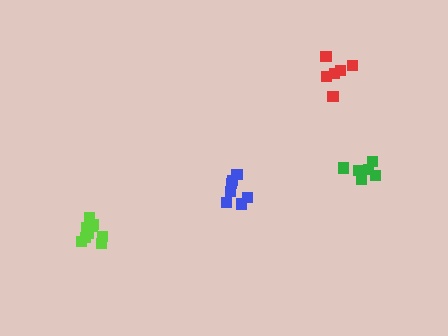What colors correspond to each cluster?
The clusters are colored: green, lime, blue, red.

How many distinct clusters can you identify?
There are 4 distinct clusters.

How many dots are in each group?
Group 1: 6 dots, Group 2: 9 dots, Group 3: 7 dots, Group 4: 6 dots (28 total).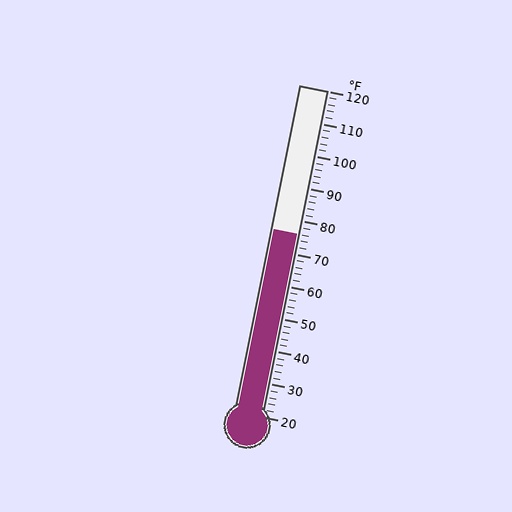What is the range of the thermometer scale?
The thermometer scale ranges from 20°F to 120°F.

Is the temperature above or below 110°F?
The temperature is below 110°F.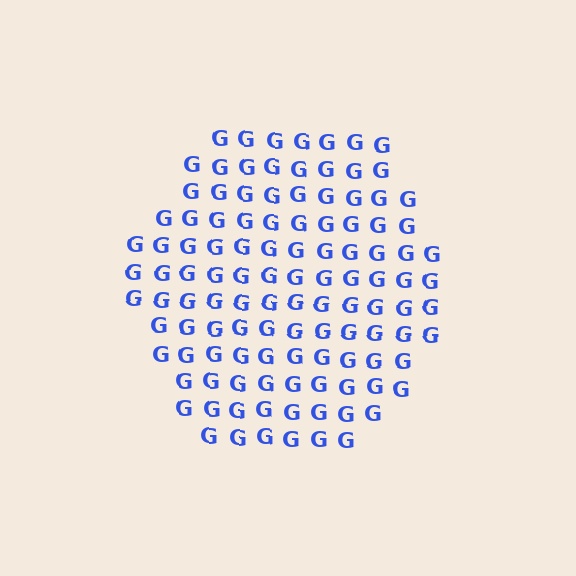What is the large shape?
The large shape is a hexagon.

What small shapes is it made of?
It is made of small letter G's.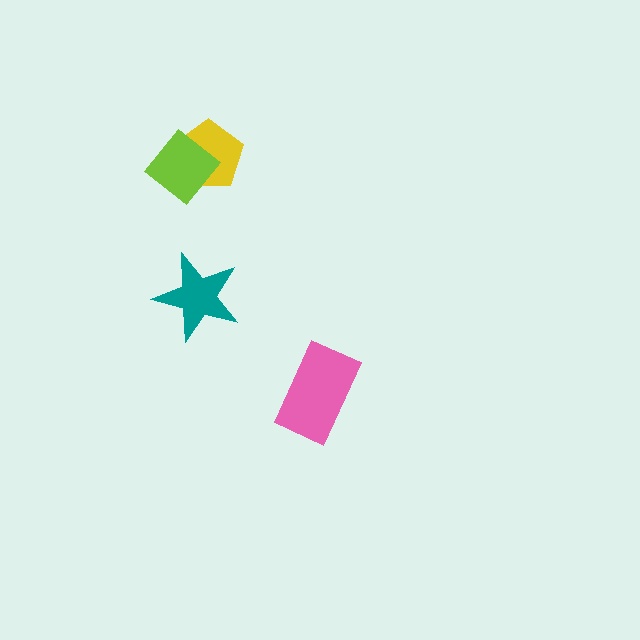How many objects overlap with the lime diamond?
1 object overlaps with the lime diamond.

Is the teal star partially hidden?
No, no other shape covers it.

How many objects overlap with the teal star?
0 objects overlap with the teal star.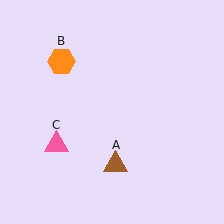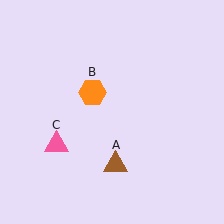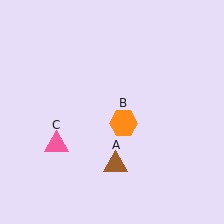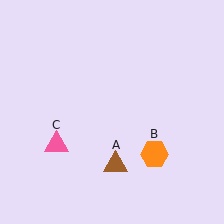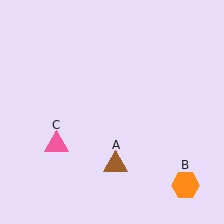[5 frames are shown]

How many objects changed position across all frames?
1 object changed position: orange hexagon (object B).